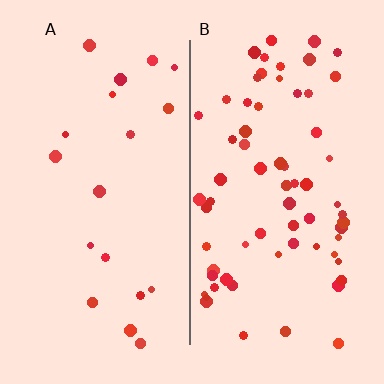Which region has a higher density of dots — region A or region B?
B (the right).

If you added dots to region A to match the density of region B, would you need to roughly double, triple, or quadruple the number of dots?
Approximately triple.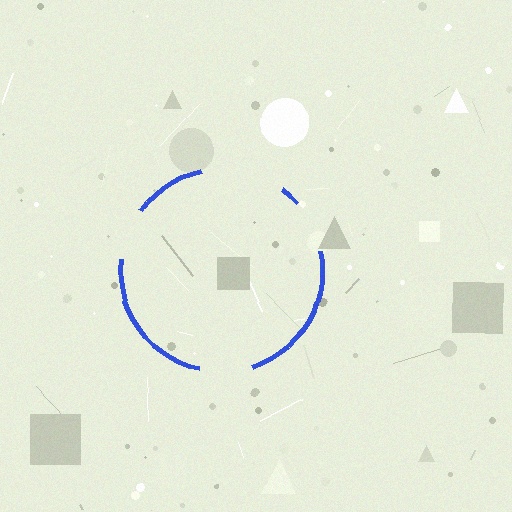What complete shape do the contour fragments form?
The contour fragments form a circle.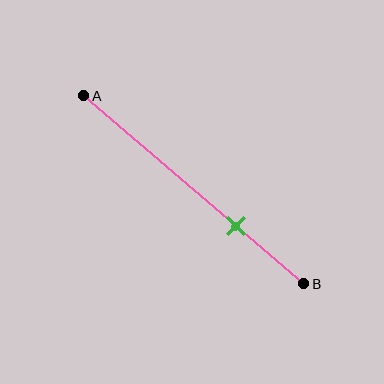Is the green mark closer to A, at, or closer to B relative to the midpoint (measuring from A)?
The green mark is closer to point B than the midpoint of segment AB.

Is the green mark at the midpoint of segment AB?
No, the mark is at about 70% from A, not at the 50% midpoint.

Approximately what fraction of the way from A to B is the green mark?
The green mark is approximately 70% of the way from A to B.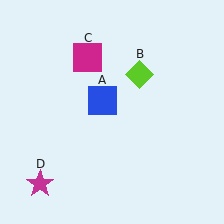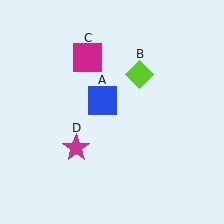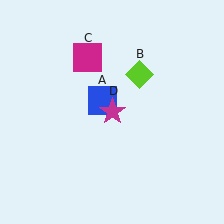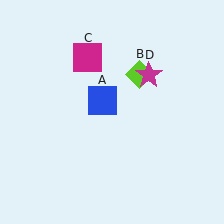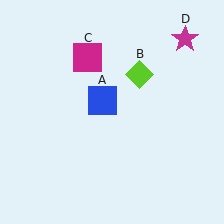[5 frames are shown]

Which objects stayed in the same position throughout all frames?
Blue square (object A) and lime diamond (object B) and magenta square (object C) remained stationary.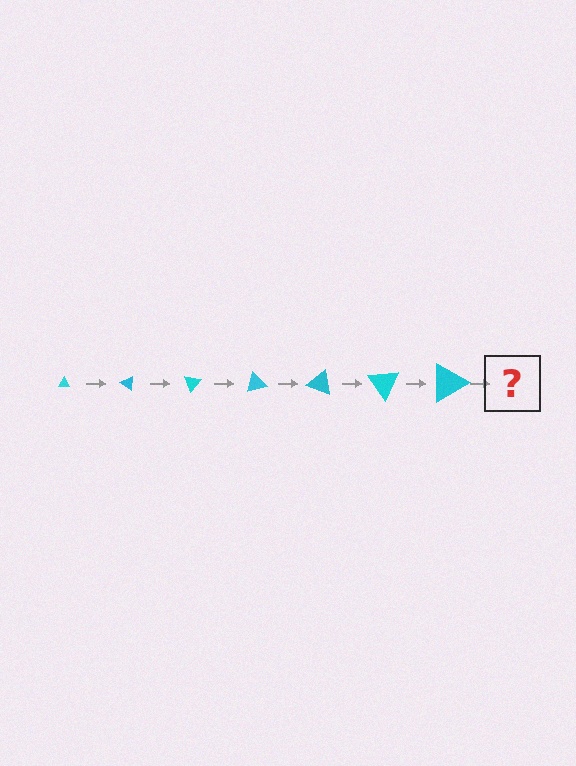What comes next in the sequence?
The next element should be a triangle, larger than the previous one and rotated 245 degrees from the start.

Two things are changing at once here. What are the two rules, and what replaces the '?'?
The two rules are that the triangle grows larger each step and it rotates 35 degrees each step. The '?' should be a triangle, larger than the previous one and rotated 245 degrees from the start.